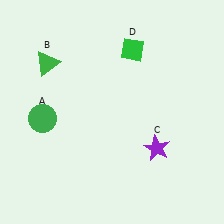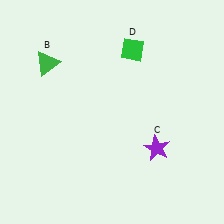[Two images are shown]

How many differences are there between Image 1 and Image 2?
There is 1 difference between the two images.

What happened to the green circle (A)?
The green circle (A) was removed in Image 2. It was in the bottom-left area of Image 1.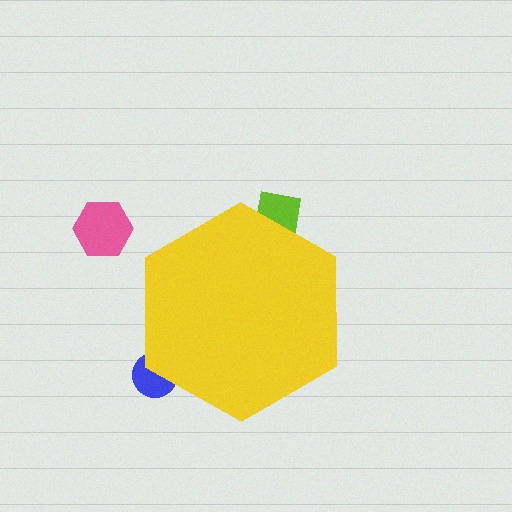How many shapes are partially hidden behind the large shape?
2 shapes are partially hidden.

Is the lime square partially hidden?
Yes, the lime square is partially hidden behind the yellow hexagon.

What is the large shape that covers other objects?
A yellow hexagon.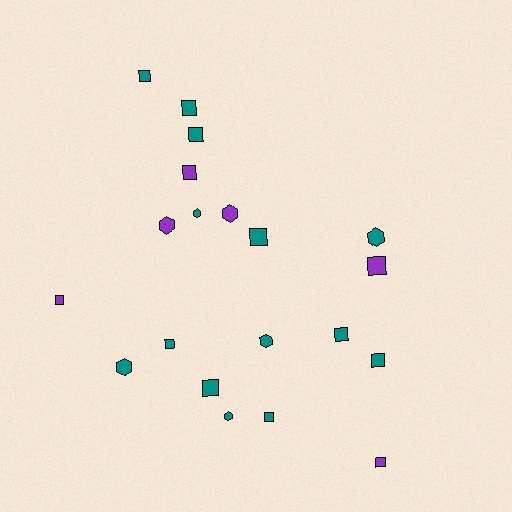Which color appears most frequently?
Teal, with 14 objects.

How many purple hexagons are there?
There are 2 purple hexagons.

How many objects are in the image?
There are 20 objects.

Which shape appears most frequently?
Square, with 13 objects.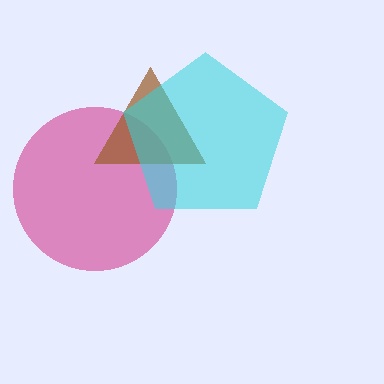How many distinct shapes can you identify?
There are 3 distinct shapes: a magenta circle, a brown triangle, a cyan pentagon.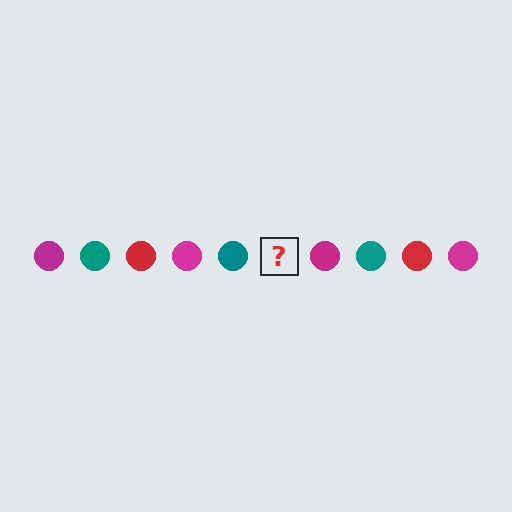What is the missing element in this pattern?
The missing element is a red circle.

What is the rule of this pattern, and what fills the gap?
The rule is that the pattern cycles through magenta, teal, red circles. The gap should be filled with a red circle.